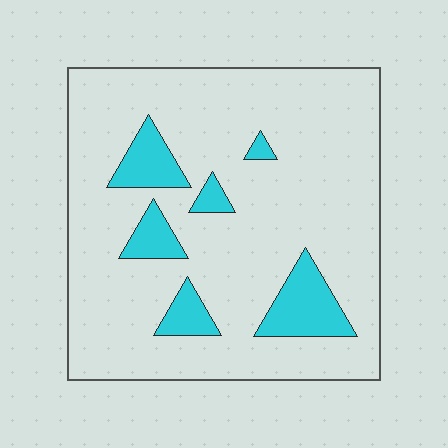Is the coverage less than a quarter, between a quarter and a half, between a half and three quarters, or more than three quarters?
Less than a quarter.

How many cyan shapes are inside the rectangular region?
6.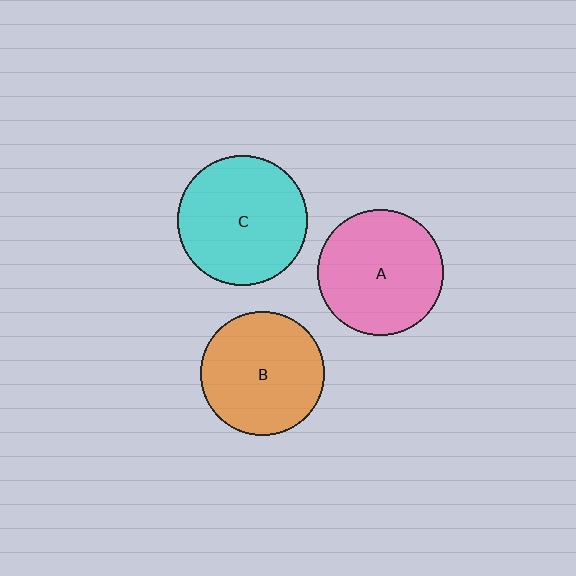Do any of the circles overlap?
No, none of the circles overlap.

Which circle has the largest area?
Circle C (cyan).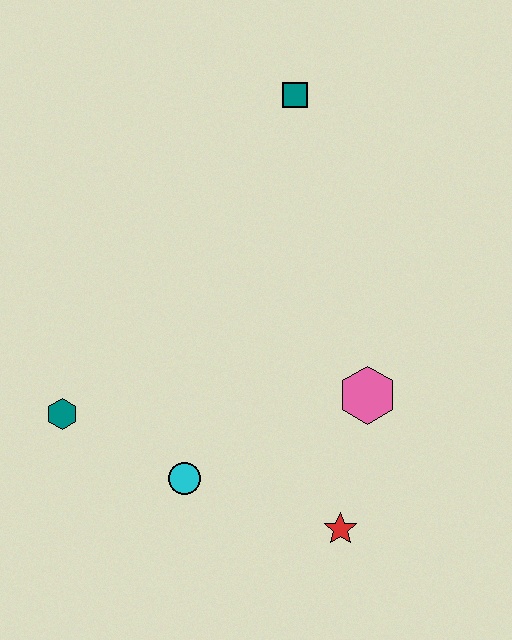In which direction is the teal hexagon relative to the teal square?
The teal hexagon is below the teal square.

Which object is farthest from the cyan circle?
The teal square is farthest from the cyan circle.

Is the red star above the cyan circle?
No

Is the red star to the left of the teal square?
No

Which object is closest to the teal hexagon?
The cyan circle is closest to the teal hexagon.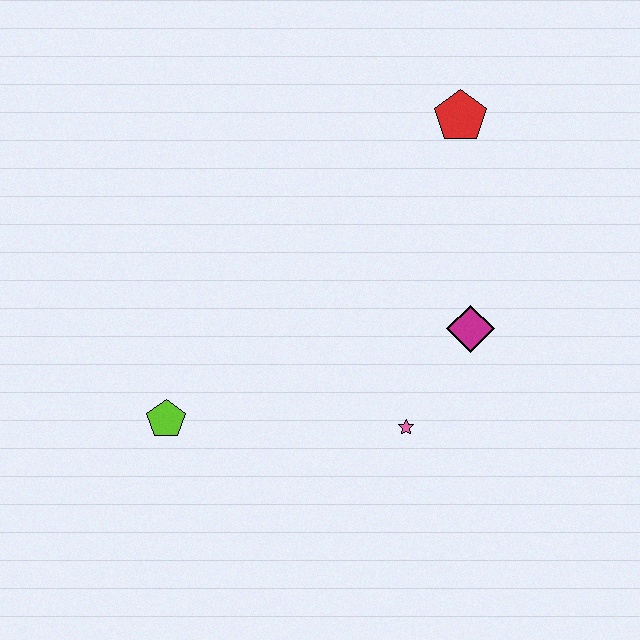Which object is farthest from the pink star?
The red pentagon is farthest from the pink star.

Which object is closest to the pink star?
The magenta diamond is closest to the pink star.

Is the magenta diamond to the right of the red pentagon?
Yes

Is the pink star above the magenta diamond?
No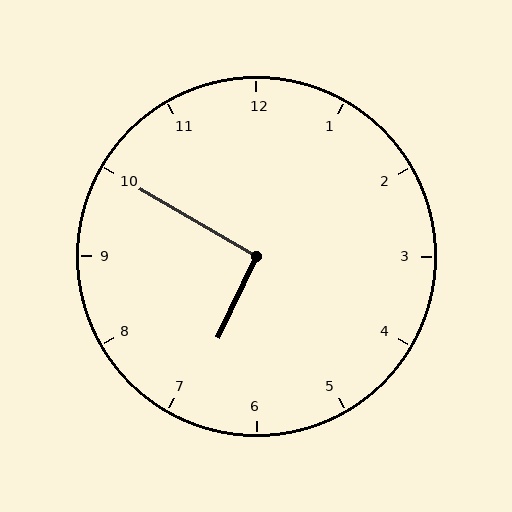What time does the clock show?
6:50.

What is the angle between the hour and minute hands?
Approximately 95 degrees.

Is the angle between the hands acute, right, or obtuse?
It is right.